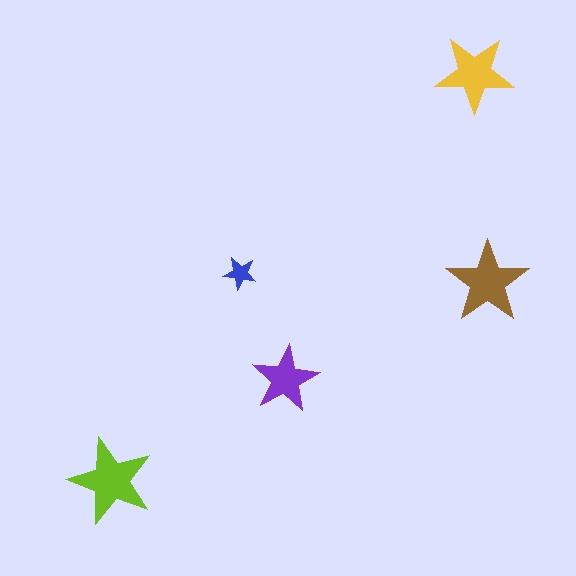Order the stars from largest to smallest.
the lime one, the brown one, the yellow one, the purple one, the blue one.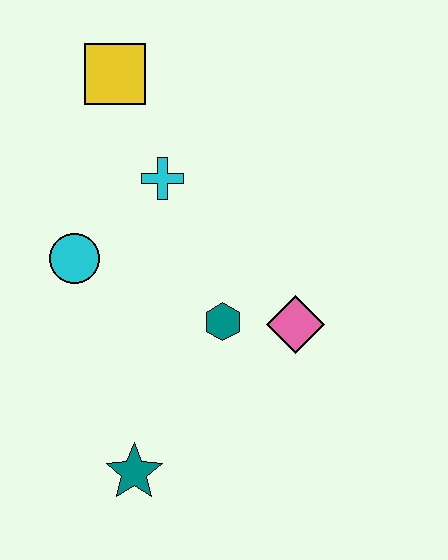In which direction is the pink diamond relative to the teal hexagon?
The pink diamond is to the right of the teal hexagon.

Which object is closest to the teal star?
The teal hexagon is closest to the teal star.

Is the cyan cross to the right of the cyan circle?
Yes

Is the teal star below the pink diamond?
Yes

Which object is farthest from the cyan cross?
The teal star is farthest from the cyan cross.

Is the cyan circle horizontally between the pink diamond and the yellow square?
No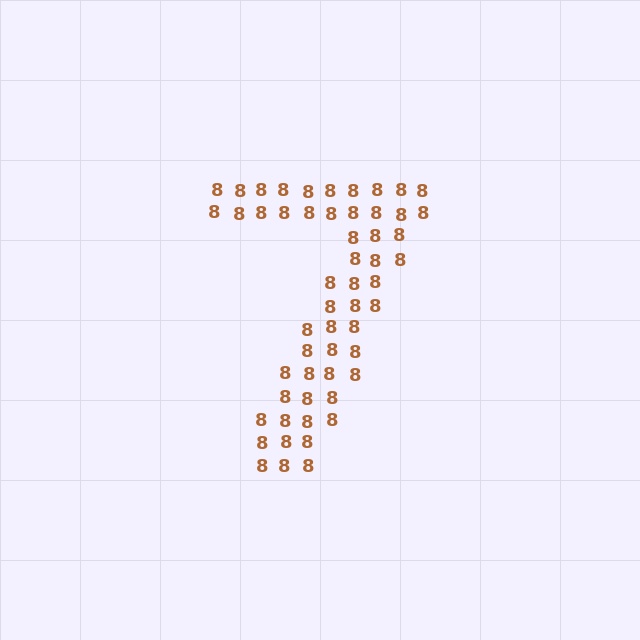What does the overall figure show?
The overall figure shows the digit 7.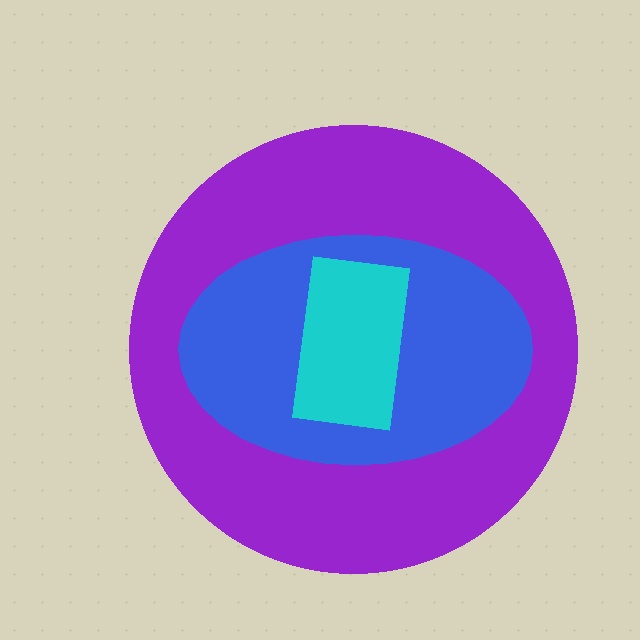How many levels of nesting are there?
3.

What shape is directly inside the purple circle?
The blue ellipse.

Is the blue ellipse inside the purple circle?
Yes.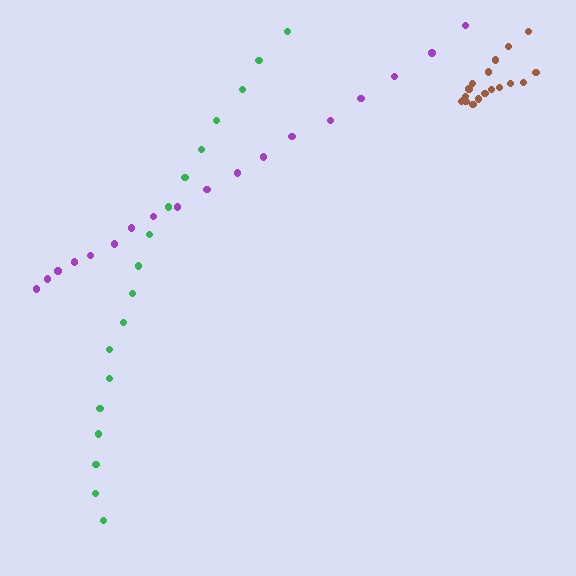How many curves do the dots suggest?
There are 3 distinct paths.